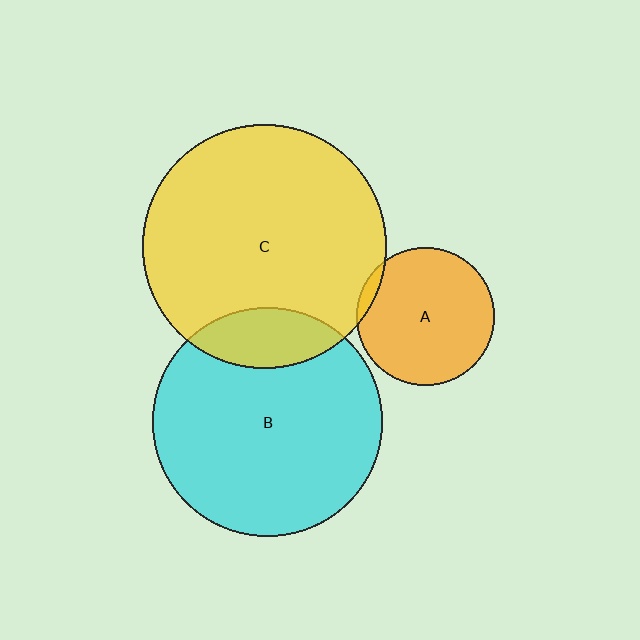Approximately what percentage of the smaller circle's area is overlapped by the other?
Approximately 5%.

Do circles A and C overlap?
Yes.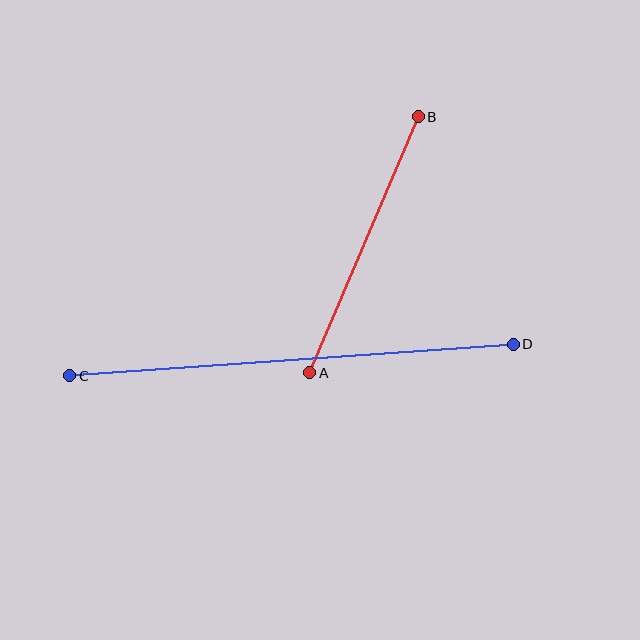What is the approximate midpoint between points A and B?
The midpoint is at approximately (364, 245) pixels.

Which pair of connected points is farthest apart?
Points C and D are farthest apart.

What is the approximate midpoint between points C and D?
The midpoint is at approximately (291, 360) pixels.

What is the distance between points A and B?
The distance is approximately 278 pixels.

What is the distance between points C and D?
The distance is approximately 445 pixels.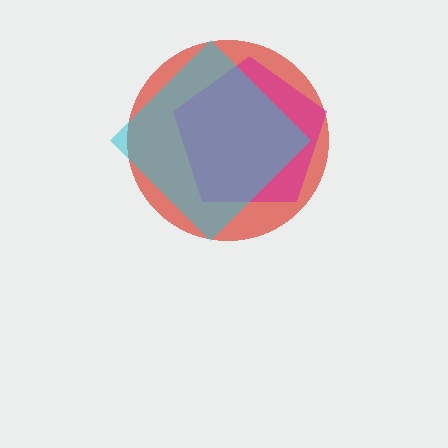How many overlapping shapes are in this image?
There are 3 overlapping shapes in the image.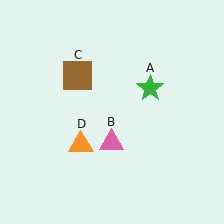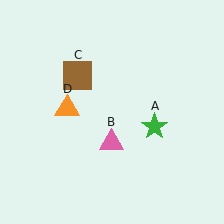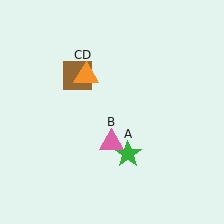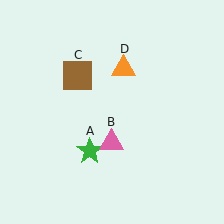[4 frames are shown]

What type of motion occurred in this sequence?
The green star (object A), orange triangle (object D) rotated clockwise around the center of the scene.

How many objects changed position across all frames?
2 objects changed position: green star (object A), orange triangle (object D).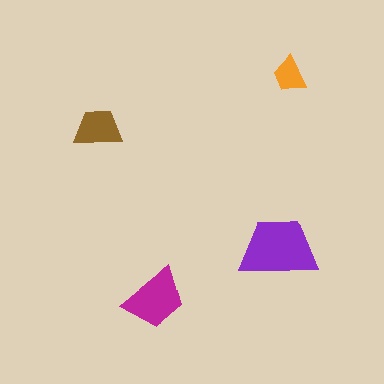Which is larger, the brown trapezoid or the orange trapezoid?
The brown one.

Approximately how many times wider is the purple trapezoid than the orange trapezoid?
About 2 times wider.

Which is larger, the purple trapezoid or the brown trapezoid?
The purple one.